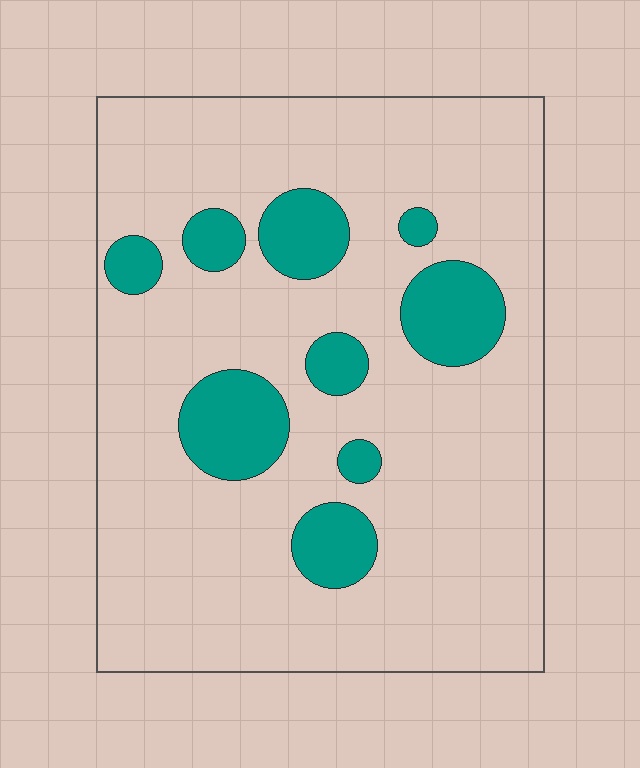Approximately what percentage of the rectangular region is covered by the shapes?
Approximately 15%.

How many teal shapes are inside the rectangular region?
9.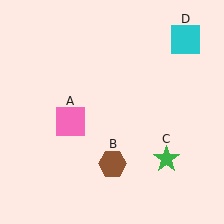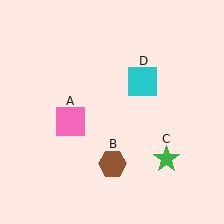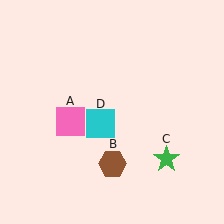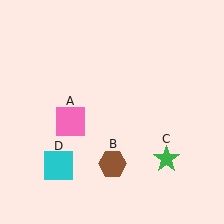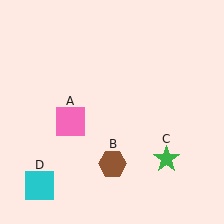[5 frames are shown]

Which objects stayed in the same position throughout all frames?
Pink square (object A) and brown hexagon (object B) and green star (object C) remained stationary.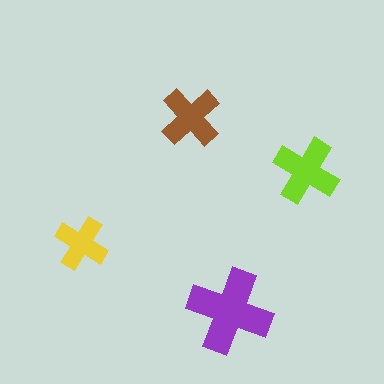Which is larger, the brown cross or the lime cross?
The lime one.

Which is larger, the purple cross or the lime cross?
The purple one.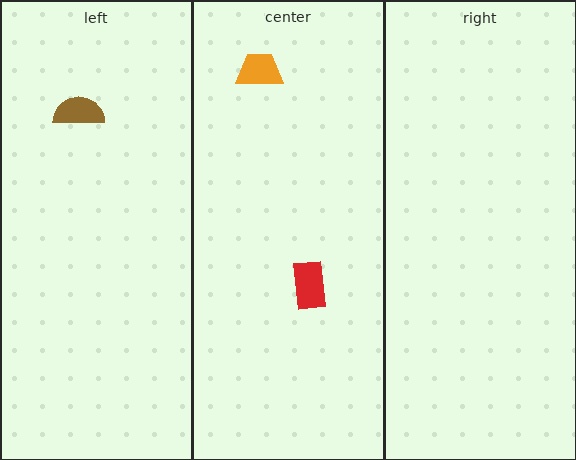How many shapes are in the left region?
1.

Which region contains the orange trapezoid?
The center region.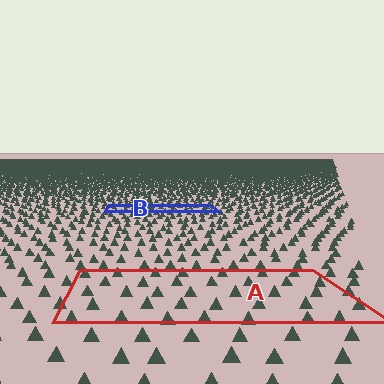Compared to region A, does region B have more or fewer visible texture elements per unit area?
Region B has more texture elements per unit area — they are packed more densely because it is farther away.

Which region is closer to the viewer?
Region A is closer. The texture elements there are larger and more spread out.